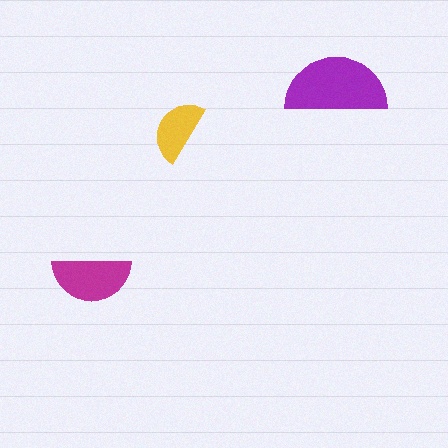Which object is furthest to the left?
The magenta semicircle is leftmost.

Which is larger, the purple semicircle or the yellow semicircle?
The purple one.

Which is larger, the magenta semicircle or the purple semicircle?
The purple one.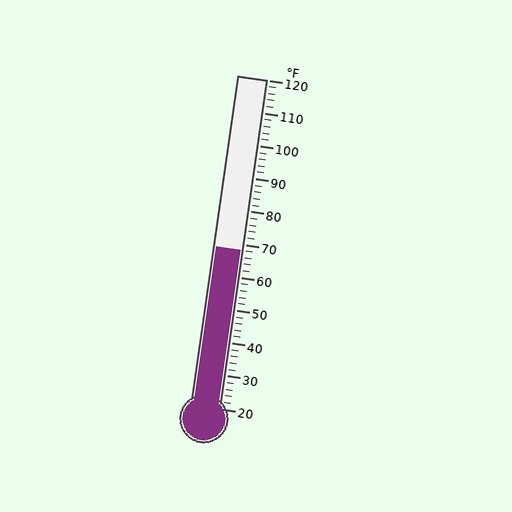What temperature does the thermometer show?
The thermometer shows approximately 68°F.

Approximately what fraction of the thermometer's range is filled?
The thermometer is filled to approximately 50% of its range.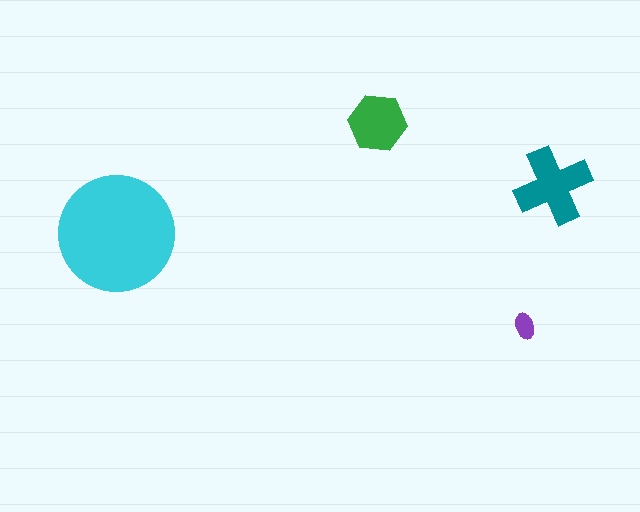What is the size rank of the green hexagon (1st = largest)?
3rd.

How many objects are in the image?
There are 4 objects in the image.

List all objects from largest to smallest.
The cyan circle, the teal cross, the green hexagon, the purple ellipse.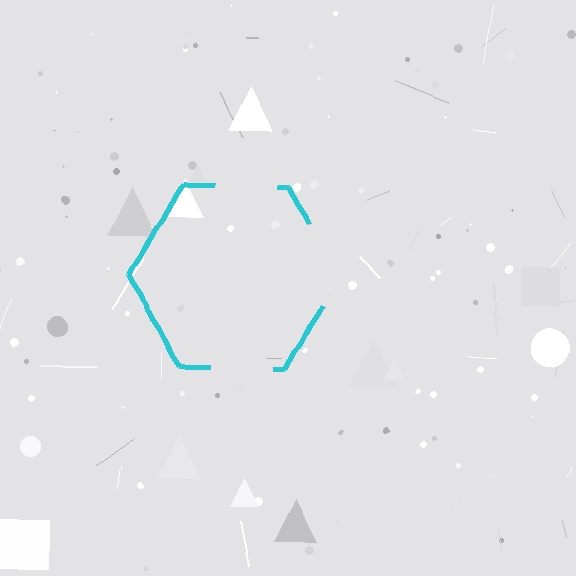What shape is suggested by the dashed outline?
The dashed outline suggests a hexagon.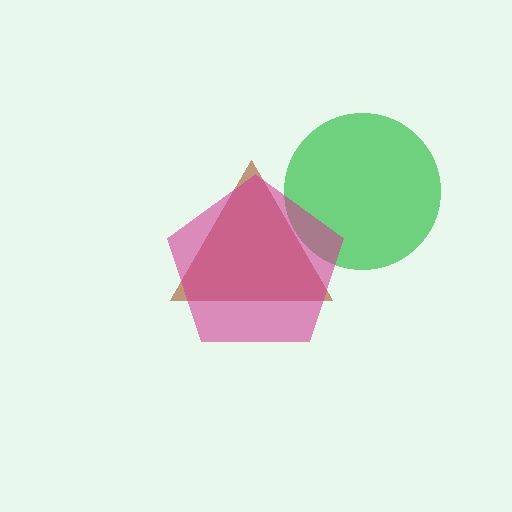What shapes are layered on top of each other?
The layered shapes are: a green circle, a brown triangle, a magenta pentagon.